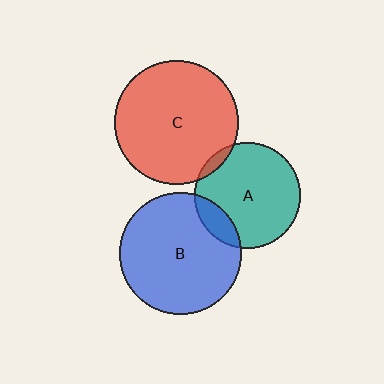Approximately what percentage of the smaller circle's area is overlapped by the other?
Approximately 5%.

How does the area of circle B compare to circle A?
Approximately 1.3 times.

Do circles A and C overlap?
Yes.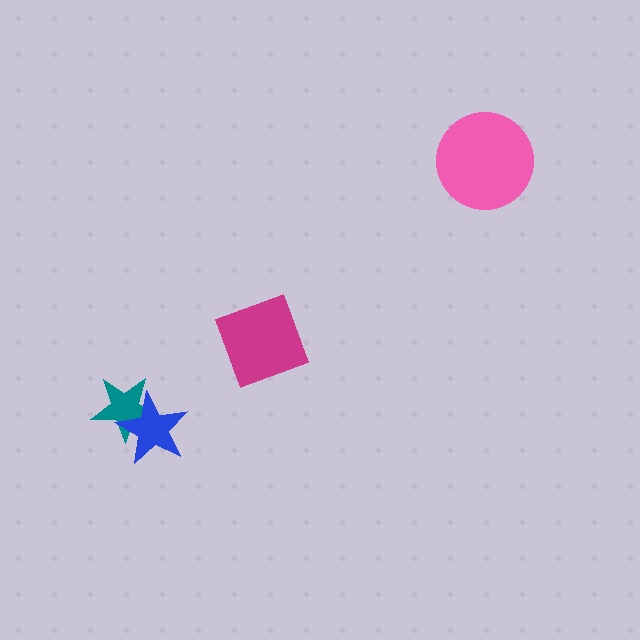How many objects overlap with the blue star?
1 object overlaps with the blue star.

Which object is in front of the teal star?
The blue star is in front of the teal star.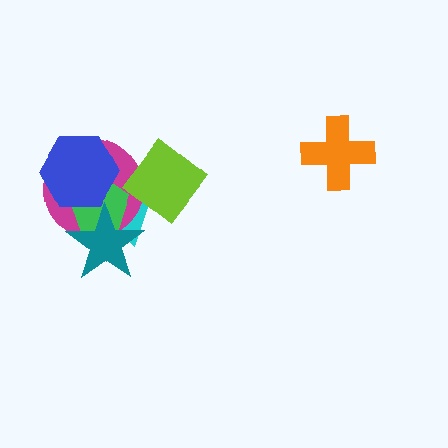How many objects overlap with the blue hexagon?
2 objects overlap with the blue hexagon.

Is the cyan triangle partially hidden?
Yes, it is partially covered by another shape.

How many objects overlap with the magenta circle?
4 objects overlap with the magenta circle.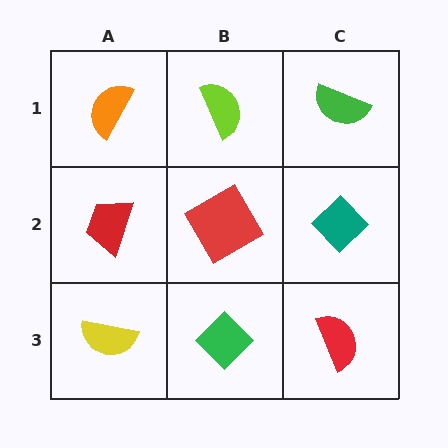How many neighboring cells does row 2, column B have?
4.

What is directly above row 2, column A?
An orange semicircle.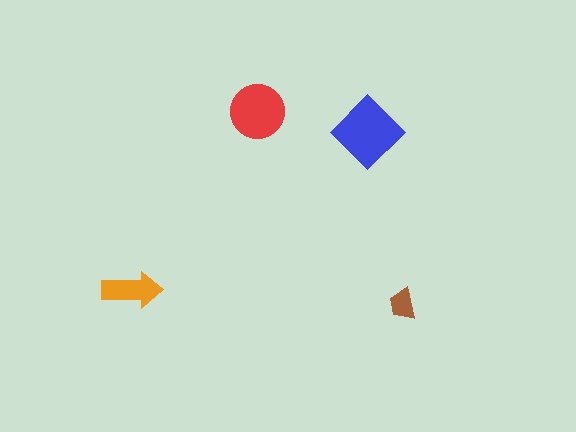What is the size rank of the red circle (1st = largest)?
2nd.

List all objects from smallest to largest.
The brown trapezoid, the orange arrow, the red circle, the blue diamond.